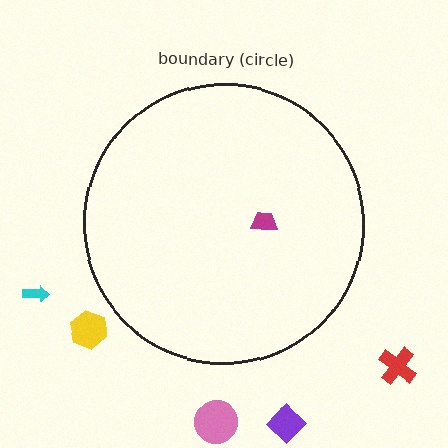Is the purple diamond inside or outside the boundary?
Outside.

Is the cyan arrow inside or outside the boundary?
Outside.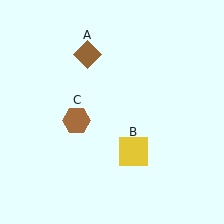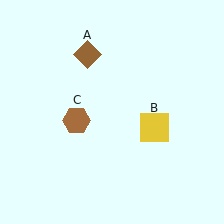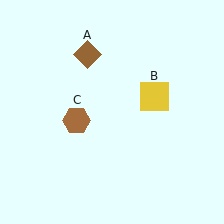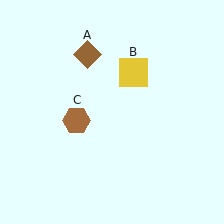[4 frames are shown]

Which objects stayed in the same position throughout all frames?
Brown diamond (object A) and brown hexagon (object C) remained stationary.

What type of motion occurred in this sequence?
The yellow square (object B) rotated counterclockwise around the center of the scene.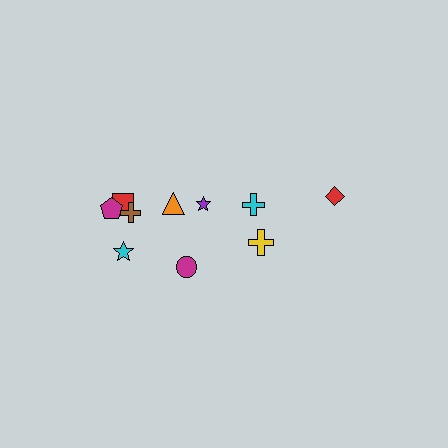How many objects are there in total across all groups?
There are 10 objects.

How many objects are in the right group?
There are 3 objects.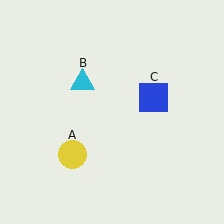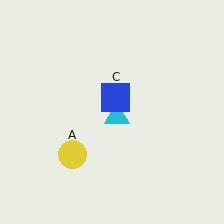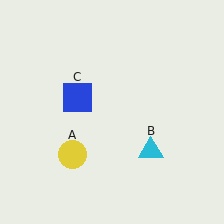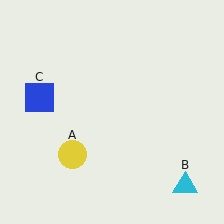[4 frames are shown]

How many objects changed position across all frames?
2 objects changed position: cyan triangle (object B), blue square (object C).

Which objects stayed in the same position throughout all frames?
Yellow circle (object A) remained stationary.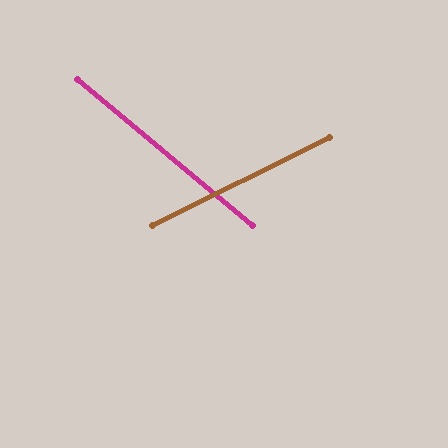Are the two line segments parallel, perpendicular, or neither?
Neither parallel nor perpendicular — they differ by about 66°.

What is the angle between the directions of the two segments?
Approximately 66 degrees.